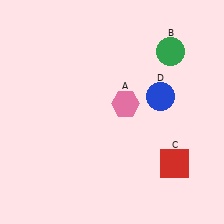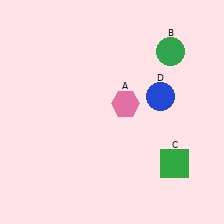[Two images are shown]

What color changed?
The square (C) changed from red in Image 1 to green in Image 2.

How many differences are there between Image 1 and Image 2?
There is 1 difference between the two images.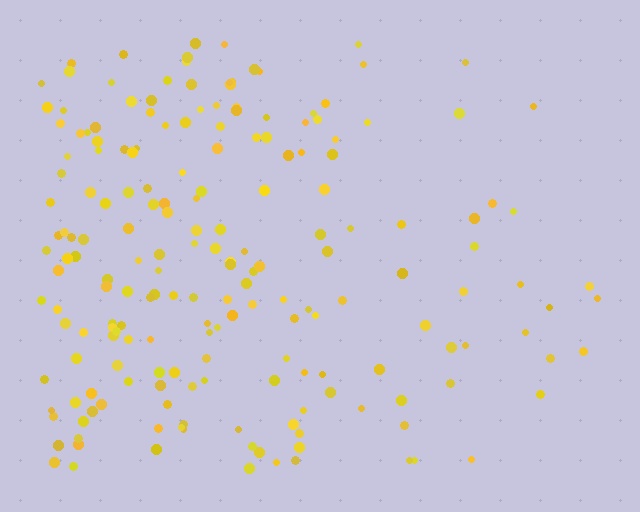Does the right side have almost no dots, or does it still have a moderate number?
Still a moderate number, just noticeably fewer than the left.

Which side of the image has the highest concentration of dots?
The left.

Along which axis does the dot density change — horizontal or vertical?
Horizontal.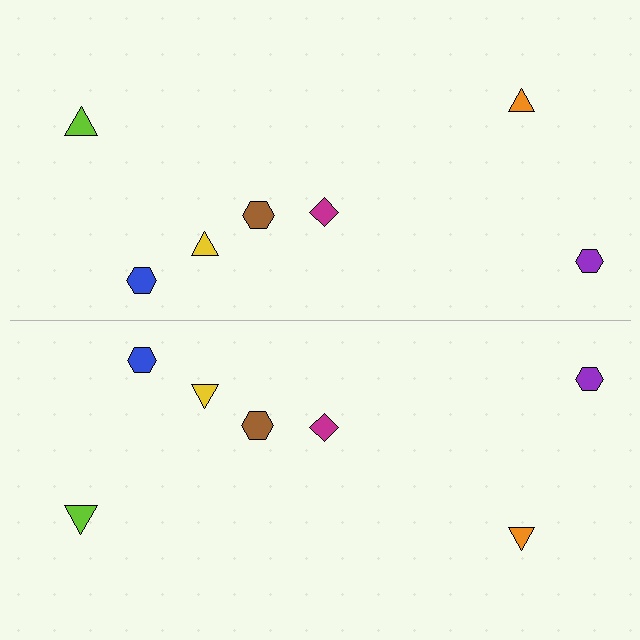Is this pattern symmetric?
Yes, this pattern has bilateral (reflection) symmetry.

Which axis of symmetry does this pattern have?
The pattern has a horizontal axis of symmetry running through the center of the image.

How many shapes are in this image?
There are 14 shapes in this image.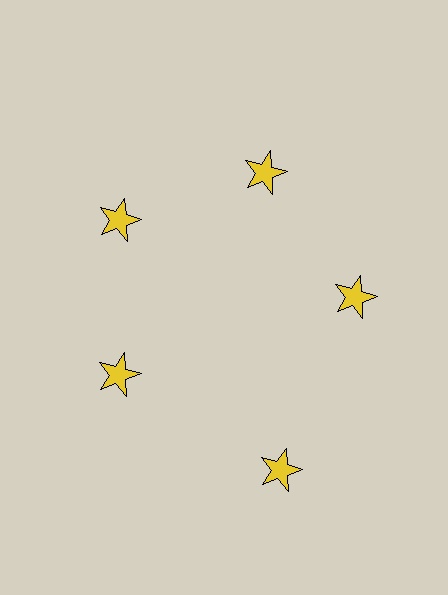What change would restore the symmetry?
The symmetry would be restored by moving it inward, back onto the ring so that all 5 stars sit at equal angles and equal distance from the center.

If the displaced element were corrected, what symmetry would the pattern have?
It would have 5-fold rotational symmetry — the pattern would map onto itself every 72 degrees.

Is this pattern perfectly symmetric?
No. The 5 yellow stars are arranged in a ring, but one element near the 5 o'clock position is pushed outward from the center, breaking the 5-fold rotational symmetry.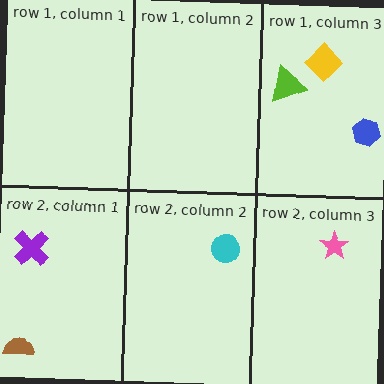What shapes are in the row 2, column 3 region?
The pink star.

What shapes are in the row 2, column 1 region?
The purple cross, the brown semicircle.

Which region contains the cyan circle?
The row 2, column 2 region.